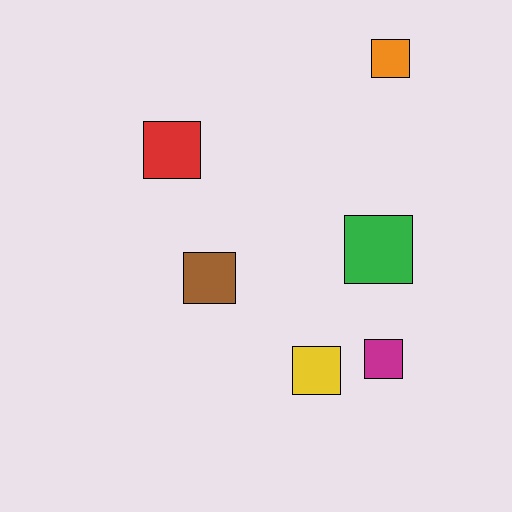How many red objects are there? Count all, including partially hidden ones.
There is 1 red object.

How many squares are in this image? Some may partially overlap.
There are 6 squares.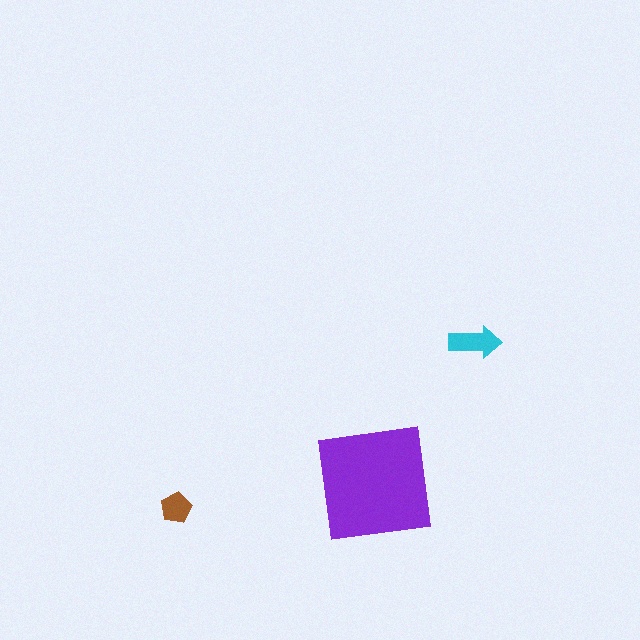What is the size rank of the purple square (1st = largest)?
1st.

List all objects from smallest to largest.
The brown pentagon, the cyan arrow, the purple square.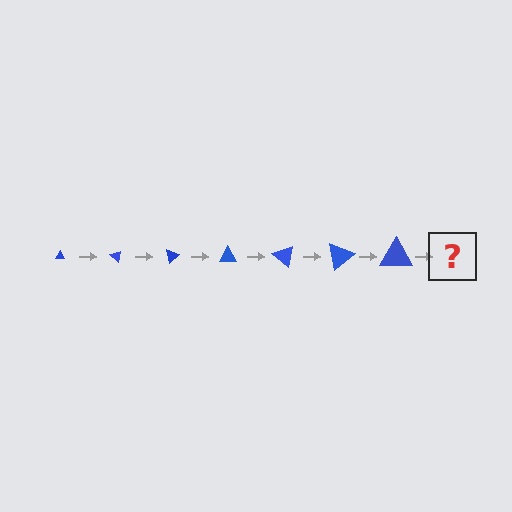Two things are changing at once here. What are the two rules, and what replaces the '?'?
The two rules are that the triangle grows larger each step and it rotates 40 degrees each step. The '?' should be a triangle, larger than the previous one and rotated 280 degrees from the start.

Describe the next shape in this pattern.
It should be a triangle, larger than the previous one and rotated 280 degrees from the start.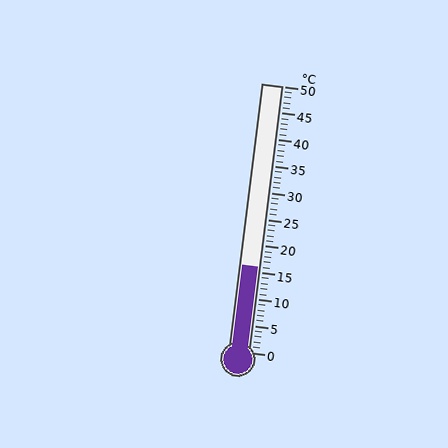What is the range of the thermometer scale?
The thermometer scale ranges from 0°C to 50°C.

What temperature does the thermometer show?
The thermometer shows approximately 16°C.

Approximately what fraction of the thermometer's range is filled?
The thermometer is filled to approximately 30% of its range.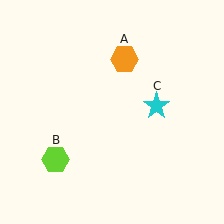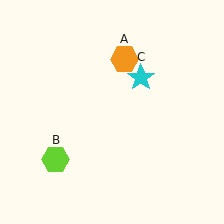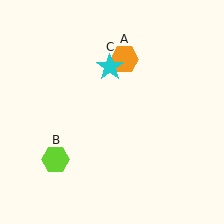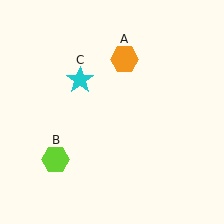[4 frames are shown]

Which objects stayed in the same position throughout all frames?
Orange hexagon (object A) and lime hexagon (object B) remained stationary.